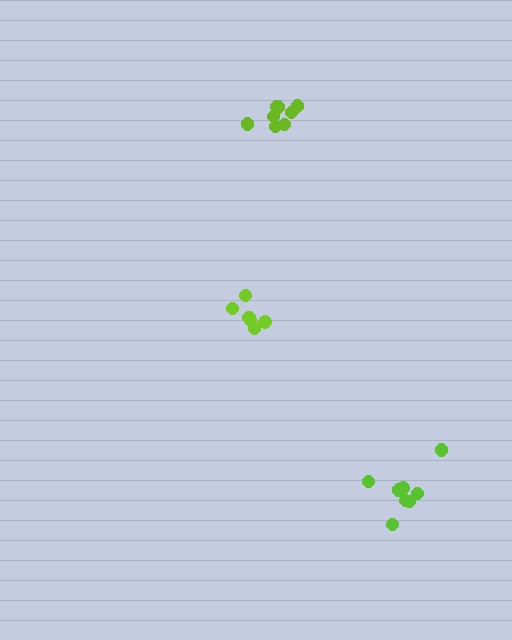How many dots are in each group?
Group 1: 6 dots, Group 2: 8 dots, Group 3: 8 dots (22 total).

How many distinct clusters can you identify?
There are 3 distinct clusters.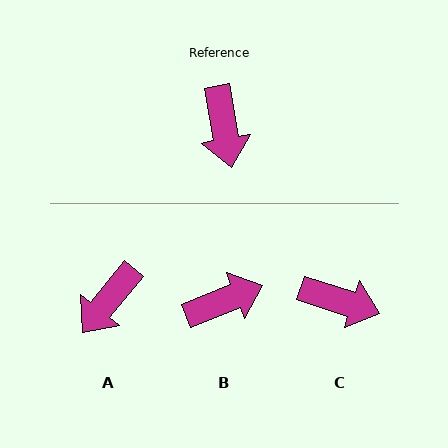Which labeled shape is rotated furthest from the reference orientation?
B, about 102 degrees away.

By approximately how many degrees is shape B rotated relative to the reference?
Approximately 102 degrees counter-clockwise.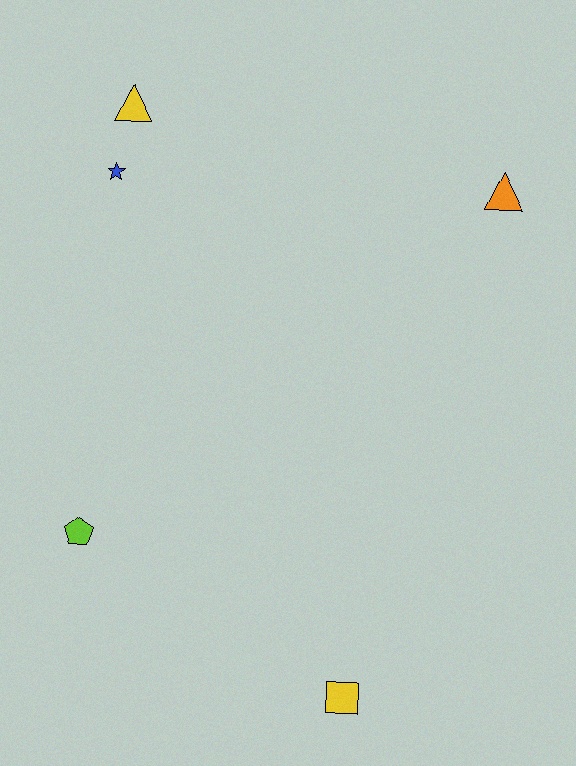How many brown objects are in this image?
There are no brown objects.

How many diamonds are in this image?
There are no diamonds.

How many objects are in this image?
There are 5 objects.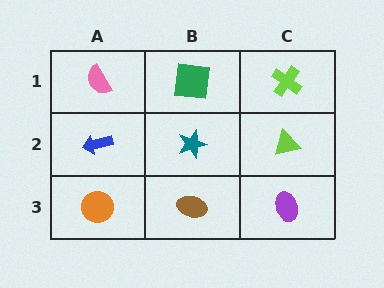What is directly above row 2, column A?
A pink semicircle.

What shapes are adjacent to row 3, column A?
A blue arrow (row 2, column A), a brown ellipse (row 3, column B).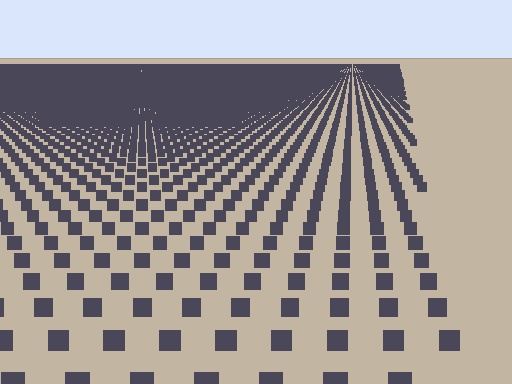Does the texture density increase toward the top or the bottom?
Density increases toward the top.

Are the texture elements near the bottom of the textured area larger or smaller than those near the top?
Larger. Near the bottom, elements are closer to the viewer and appear at a bigger on-screen size.